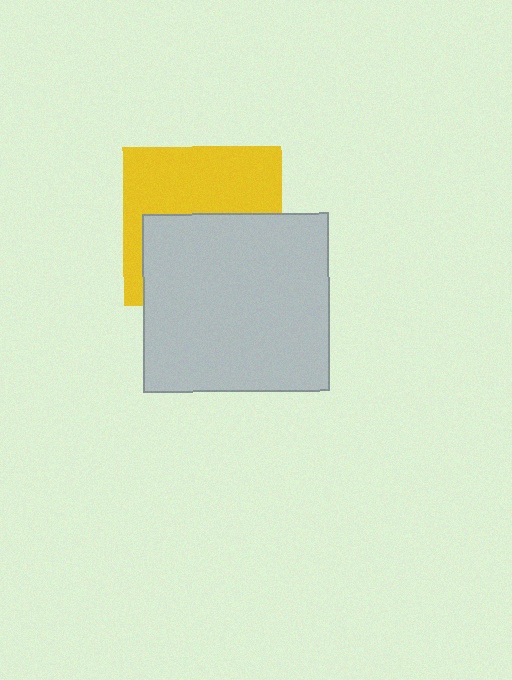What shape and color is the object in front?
The object in front is a light gray rectangle.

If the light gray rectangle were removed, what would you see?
You would see the complete yellow square.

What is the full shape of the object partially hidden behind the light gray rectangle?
The partially hidden object is a yellow square.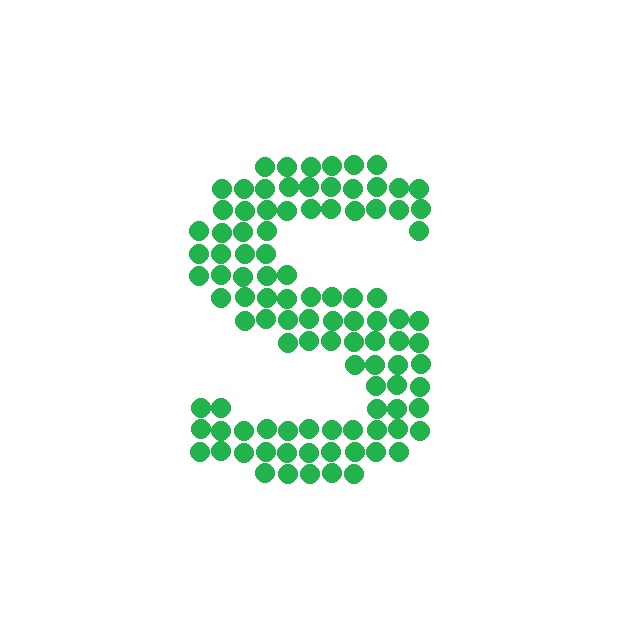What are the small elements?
The small elements are circles.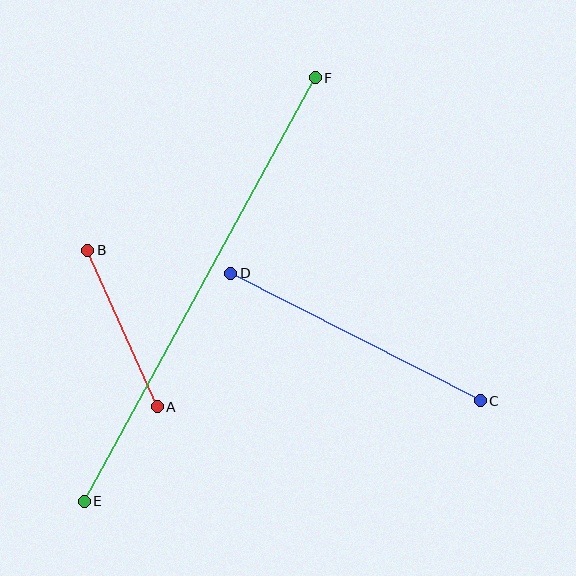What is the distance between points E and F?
The distance is approximately 482 pixels.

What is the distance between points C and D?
The distance is approximately 281 pixels.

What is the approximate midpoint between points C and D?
The midpoint is at approximately (356, 337) pixels.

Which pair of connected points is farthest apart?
Points E and F are farthest apart.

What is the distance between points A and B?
The distance is approximately 171 pixels.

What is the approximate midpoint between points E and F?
The midpoint is at approximately (200, 289) pixels.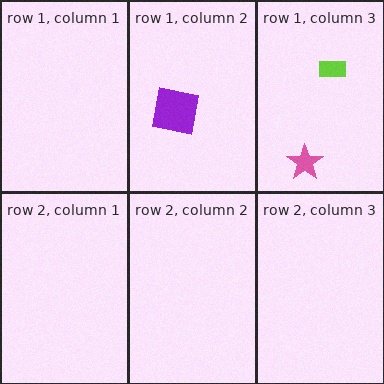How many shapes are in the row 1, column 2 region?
1.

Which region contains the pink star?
The row 1, column 3 region.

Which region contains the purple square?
The row 1, column 2 region.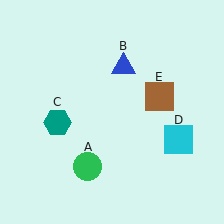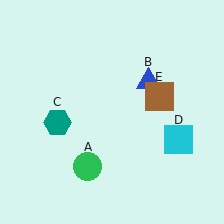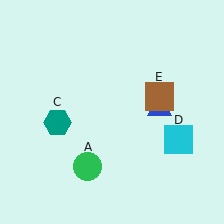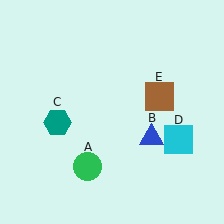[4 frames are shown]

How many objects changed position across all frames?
1 object changed position: blue triangle (object B).